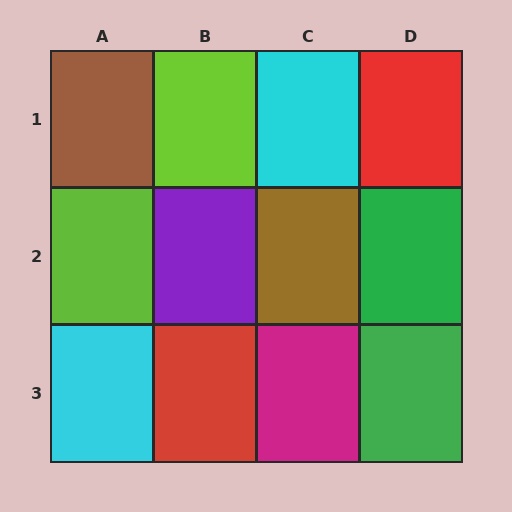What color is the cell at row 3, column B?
Red.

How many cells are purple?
1 cell is purple.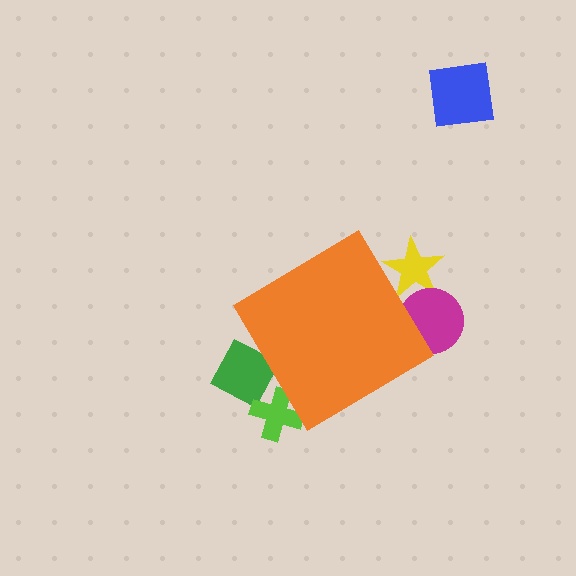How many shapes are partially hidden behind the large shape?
4 shapes are partially hidden.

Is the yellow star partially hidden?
Yes, the yellow star is partially hidden behind the orange diamond.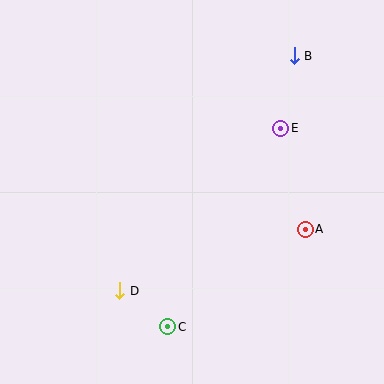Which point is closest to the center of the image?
Point E at (281, 128) is closest to the center.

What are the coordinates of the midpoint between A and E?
The midpoint between A and E is at (293, 179).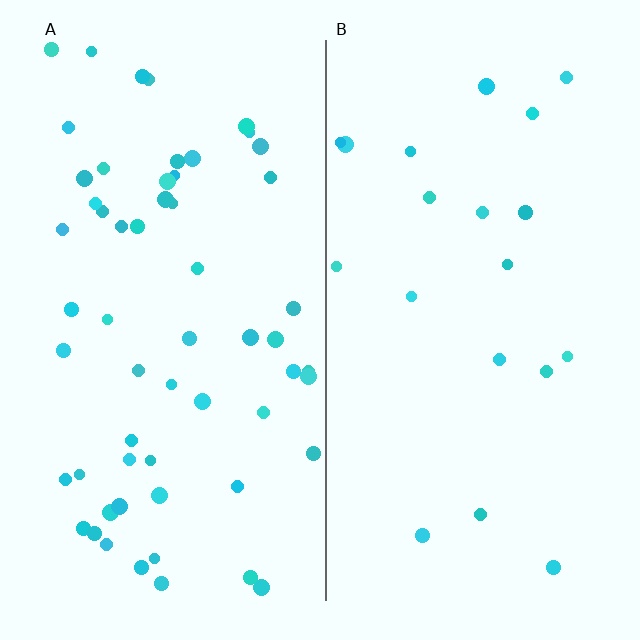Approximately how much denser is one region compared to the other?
Approximately 2.9× — region A over region B.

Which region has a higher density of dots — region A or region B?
A (the left).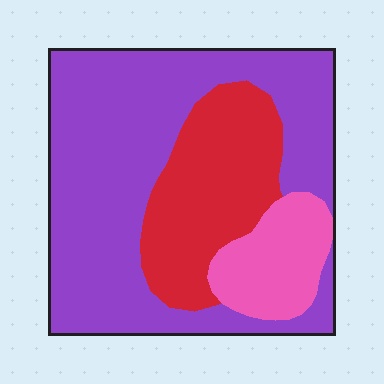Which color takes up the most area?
Purple, at roughly 60%.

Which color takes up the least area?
Pink, at roughly 15%.